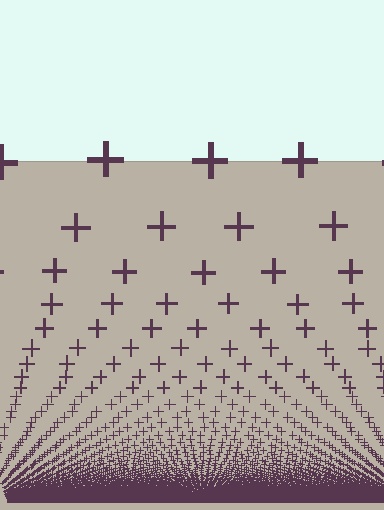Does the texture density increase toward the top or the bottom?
Density increases toward the bottom.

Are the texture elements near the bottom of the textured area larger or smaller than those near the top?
Smaller. The gradient is inverted — elements near the bottom are smaller and denser.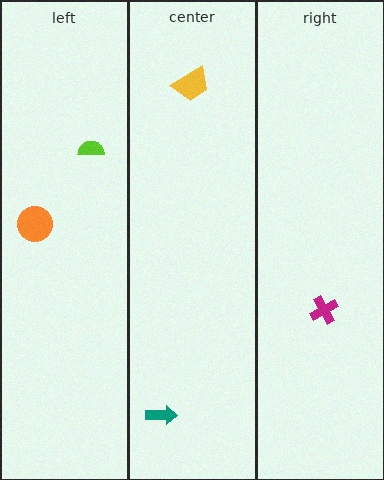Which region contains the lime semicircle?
The left region.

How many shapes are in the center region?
2.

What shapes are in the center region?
The yellow trapezoid, the teal arrow.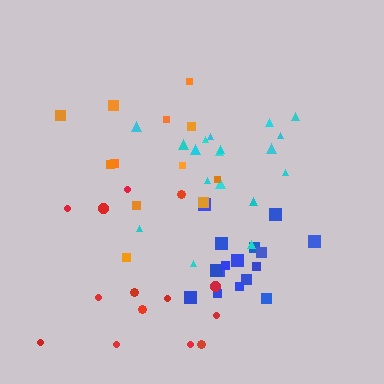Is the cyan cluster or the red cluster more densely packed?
Red.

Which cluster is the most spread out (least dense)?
Orange.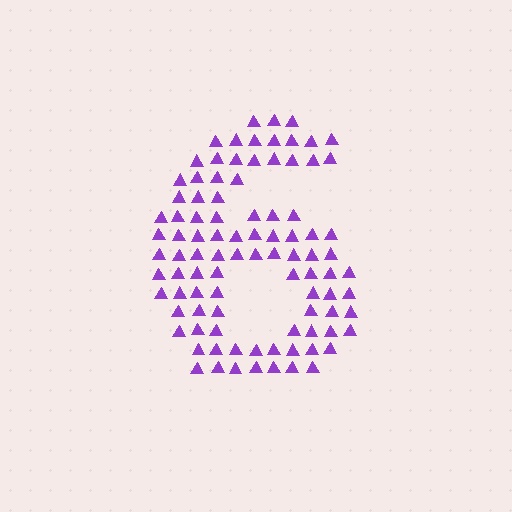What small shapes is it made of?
It is made of small triangles.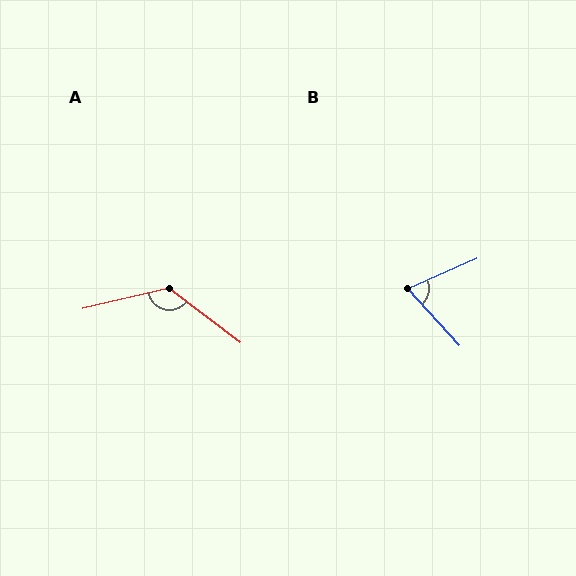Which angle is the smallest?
B, at approximately 71 degrees.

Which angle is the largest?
A, at approximately 130 degrees.